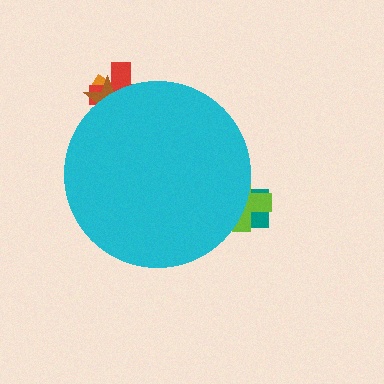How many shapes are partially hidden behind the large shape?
5 shapes are partially hidden.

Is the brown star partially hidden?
Yes, the brown star is partially hidden behind the cyan circle.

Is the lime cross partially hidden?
Yes, the lime cross is partially hidden behind the cyan circle.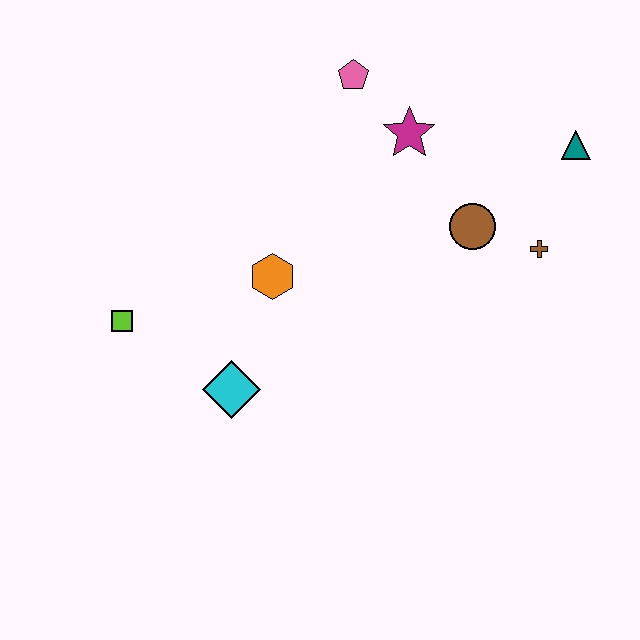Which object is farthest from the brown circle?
The lime square is farthest from the brown circle.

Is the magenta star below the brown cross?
No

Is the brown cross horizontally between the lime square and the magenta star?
No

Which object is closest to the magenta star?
The pink pentagon is closest to the magenta star.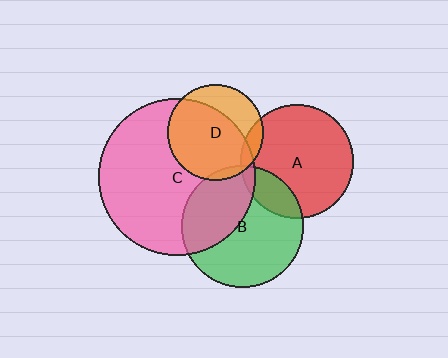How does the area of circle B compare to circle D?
Approximately 1.6 times.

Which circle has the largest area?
Circle C (pink).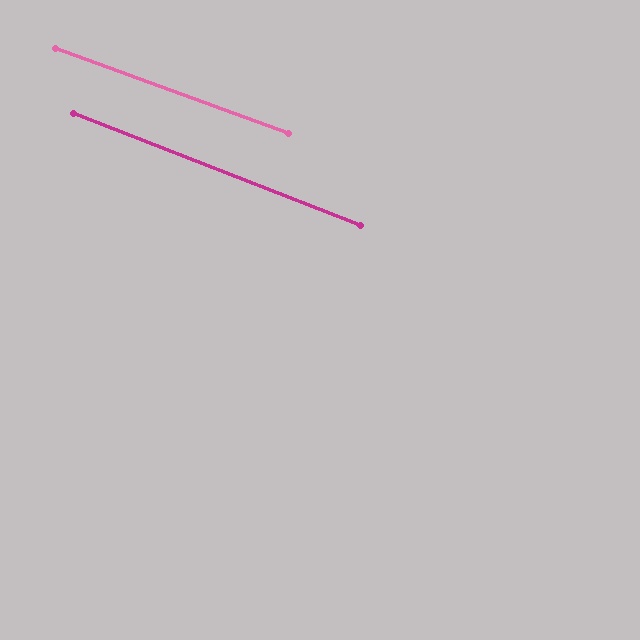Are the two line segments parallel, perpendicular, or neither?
Parallel — their directions differ by only 1.3°.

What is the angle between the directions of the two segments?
Approximately 1 degree.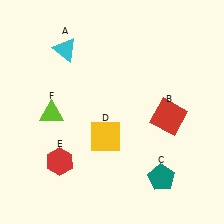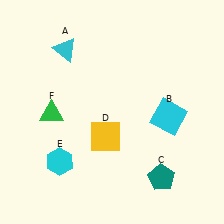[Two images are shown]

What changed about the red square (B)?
In Image 1, B is red. In Image 2, it changed to cyan.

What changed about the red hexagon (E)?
In Image 1, E is red. In Image 2, it changed to cyan.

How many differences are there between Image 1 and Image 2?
There are 3 differences between the two images.